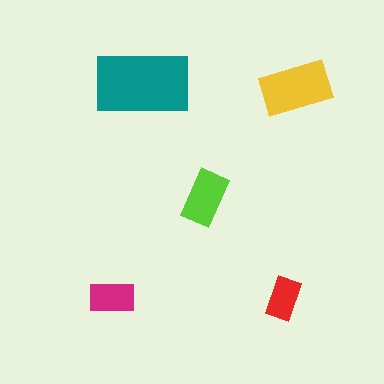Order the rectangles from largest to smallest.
the teal one, the yellow one, the lime one, the magenta one, the red one.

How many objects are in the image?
There are 5 objects in the image.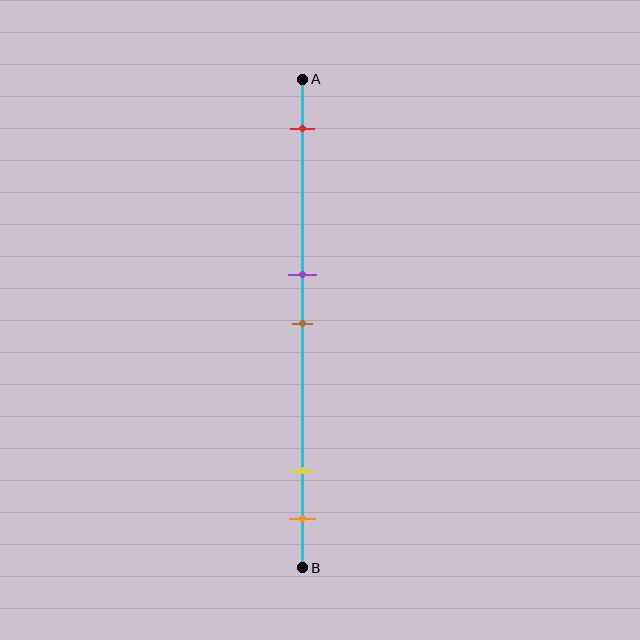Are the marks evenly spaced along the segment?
No, the marks are not evenly spaced.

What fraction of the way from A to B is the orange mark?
The orange mark is approximately 90% (0.9) of the way from A to B.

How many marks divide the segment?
There are 5 marks dividing the segment.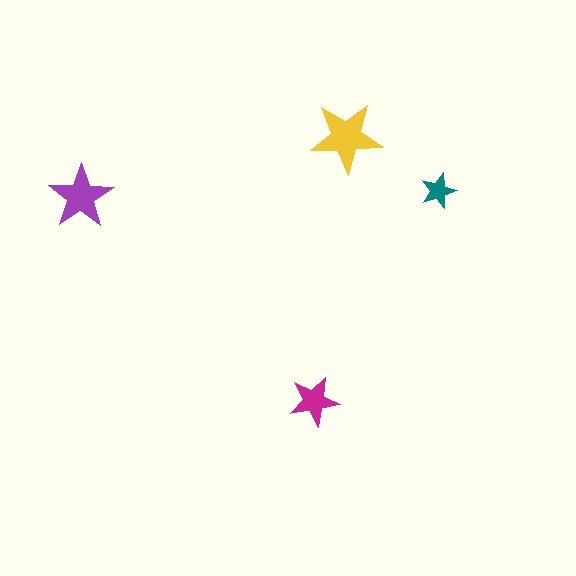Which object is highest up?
The yellow star is topmost.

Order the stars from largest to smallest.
the yellow one, the purple one, the magenta one, the teal one.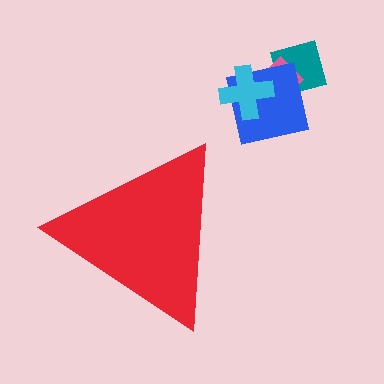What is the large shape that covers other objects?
A red triangle.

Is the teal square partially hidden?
No, the teal square is fully visible.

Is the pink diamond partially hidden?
No, the pink diamond is fully visible.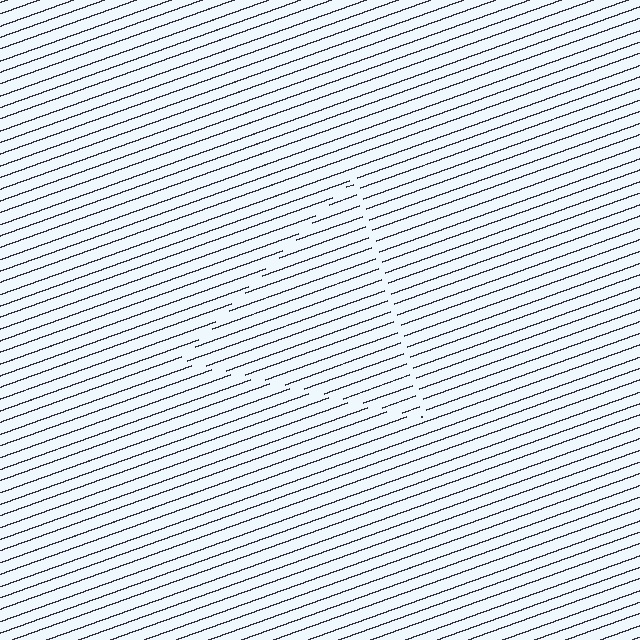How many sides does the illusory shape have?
3 sides — the line-ends trace a triangle.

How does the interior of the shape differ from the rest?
The interior of the shape contains the same grating, shifted by half a period — the contour is defined by the phase discontinuity where line-ends from the inner and outer gratings abut.